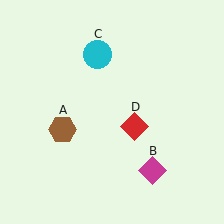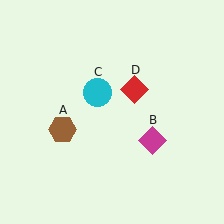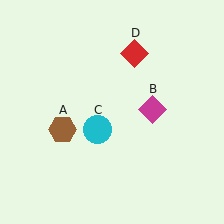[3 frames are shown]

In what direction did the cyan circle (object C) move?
The cyan circle (object C) moved down.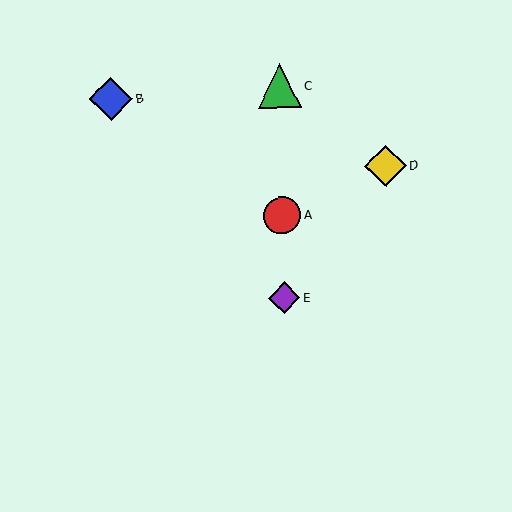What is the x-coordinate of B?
Object B is at x≈111.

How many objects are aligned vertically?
3 objects (A, C, E) are aligned vertically.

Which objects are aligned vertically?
Objects A, C, E are aligned vertically.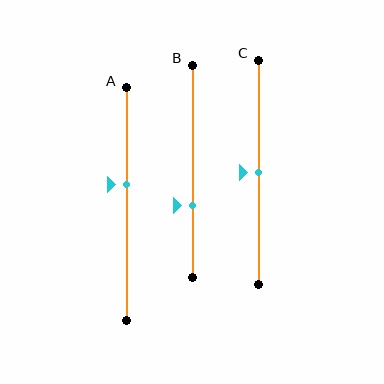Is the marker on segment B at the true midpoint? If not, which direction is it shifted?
No, the marker on segment B is shifted downward by about 16% of the segment length.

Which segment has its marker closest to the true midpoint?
Segment C has its marker closest to the true midpoint.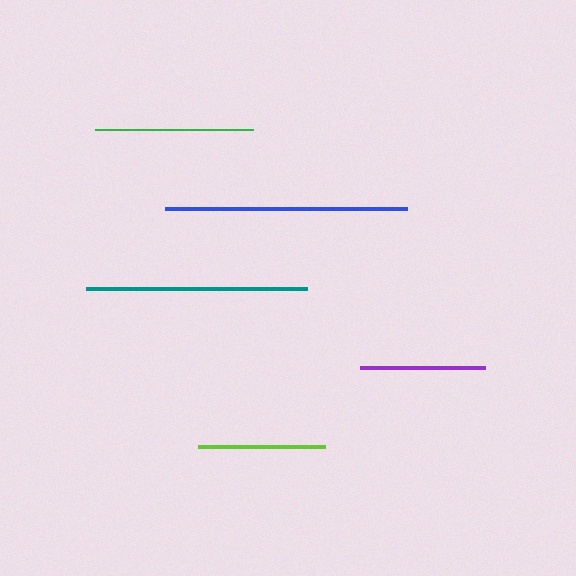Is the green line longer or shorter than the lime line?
The green line is longer than the lime line.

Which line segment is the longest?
The blue line is the longest at approximately 242 pixels.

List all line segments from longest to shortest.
From longest to shortest: blue, teal, green, lime, purple.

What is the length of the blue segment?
The blue segment is approximately 242 pixels long.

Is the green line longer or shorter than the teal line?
The teal line is longer than the green line.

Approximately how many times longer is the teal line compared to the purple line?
The teal line is approximately 1.8 times the length of the purple line.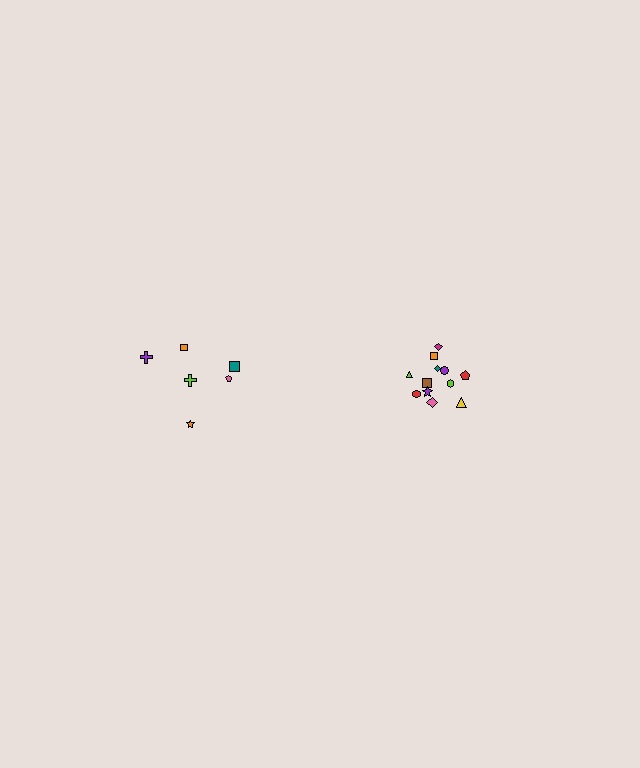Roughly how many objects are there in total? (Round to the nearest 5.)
Roughly 20 objects in total.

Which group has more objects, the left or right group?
The right group.